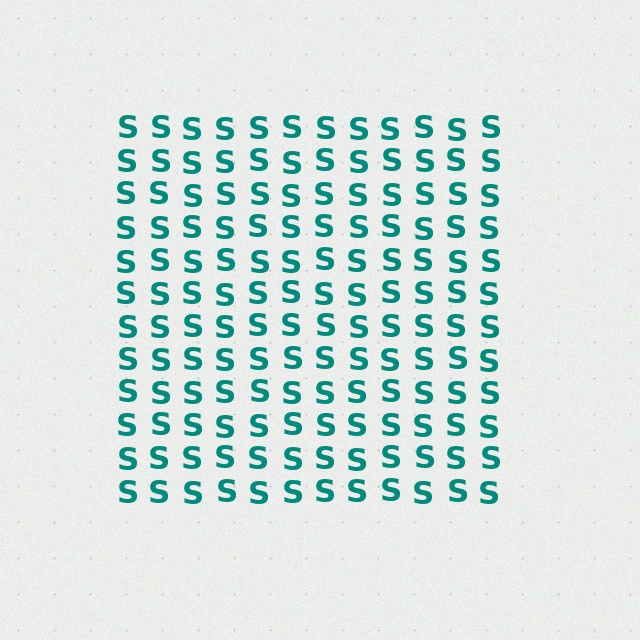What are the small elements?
The small elements are letter S's.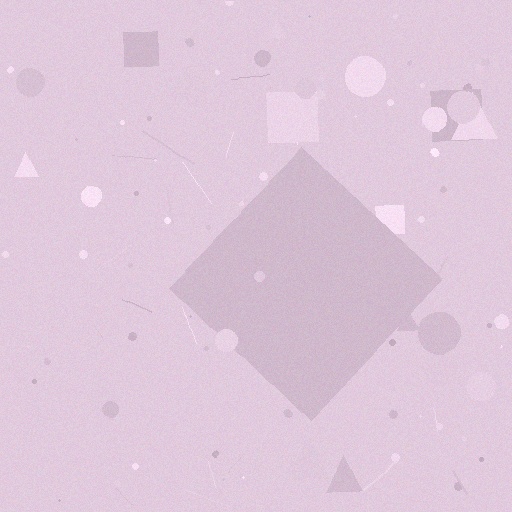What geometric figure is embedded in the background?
A diamond is embedded in the background.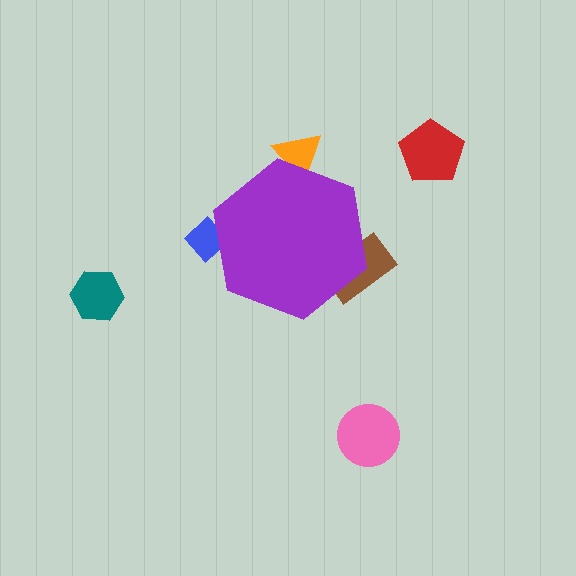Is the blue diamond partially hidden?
Yes, the blue diamond is partially hidden behind the purple hexagon.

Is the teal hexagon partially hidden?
No, the teal hexagon is fully visible.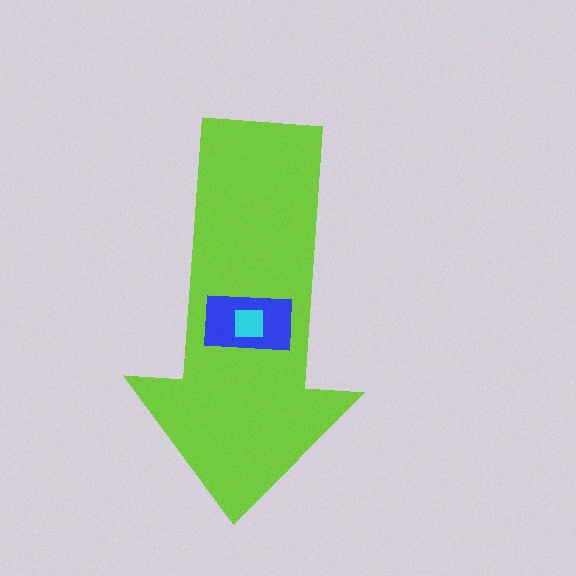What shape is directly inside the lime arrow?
The blue rectangle.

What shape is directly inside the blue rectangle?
The cyan square.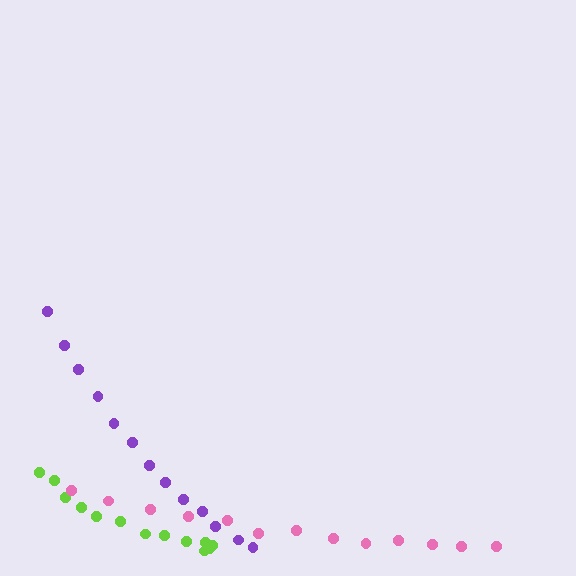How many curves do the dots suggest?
There are 3 distinct paths.